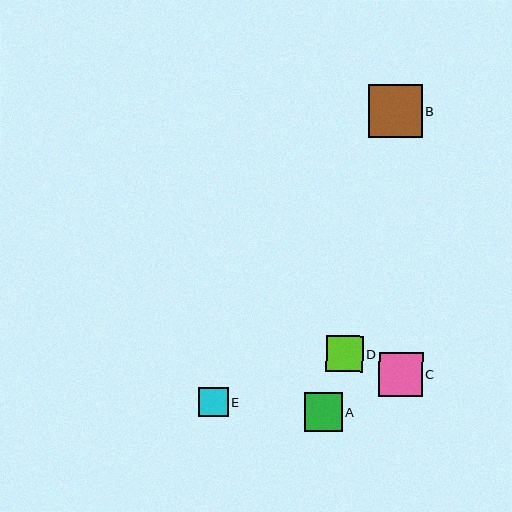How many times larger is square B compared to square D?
Square B is approximately 1.5 times the size of square D.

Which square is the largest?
Square B is the largest with a size of approximately 54 pixels.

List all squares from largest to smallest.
From largest to smallest: B, C, A, D, E.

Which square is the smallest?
Square E is the smallest with a size of approximately 30 pixels.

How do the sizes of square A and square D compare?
Square A and square D are approximately the same size.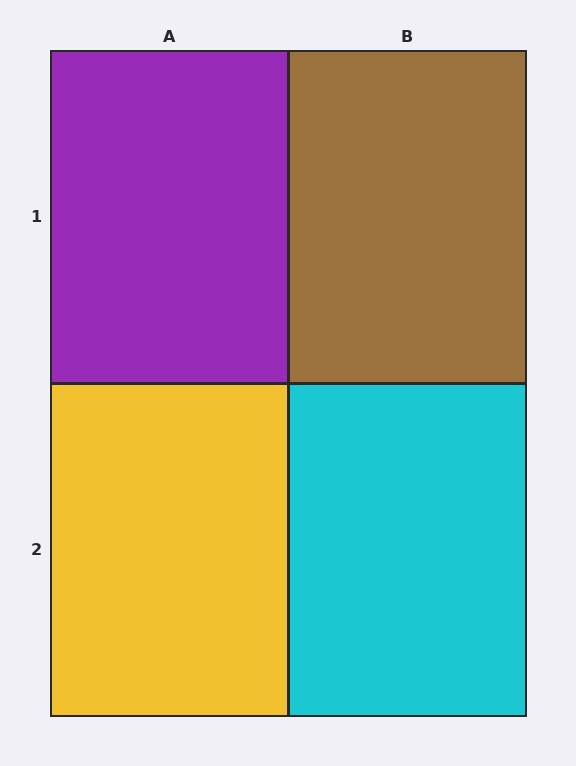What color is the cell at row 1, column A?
Purple.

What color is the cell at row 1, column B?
Brown.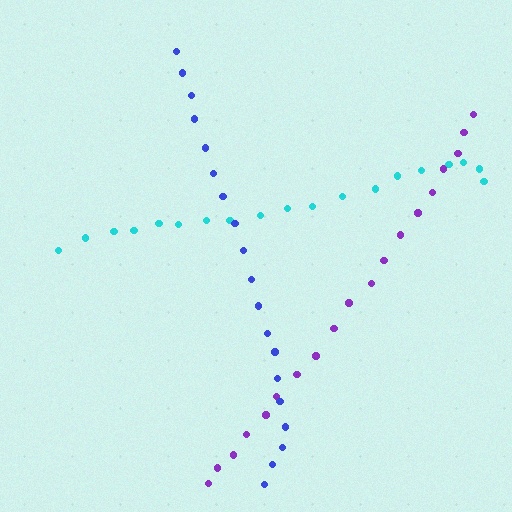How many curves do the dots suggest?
There are 3 distinct paths.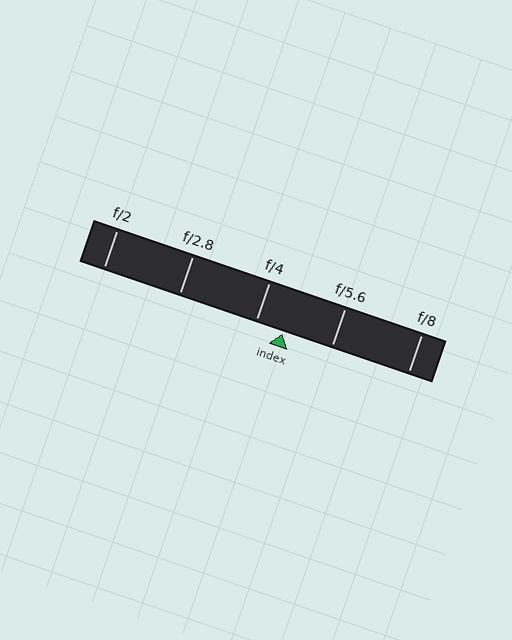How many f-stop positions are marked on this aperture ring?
There are 5 f-stop positions marked.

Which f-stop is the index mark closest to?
The index mark is closest to f/4.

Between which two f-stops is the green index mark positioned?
The index mark is between f/4 and f/5.6.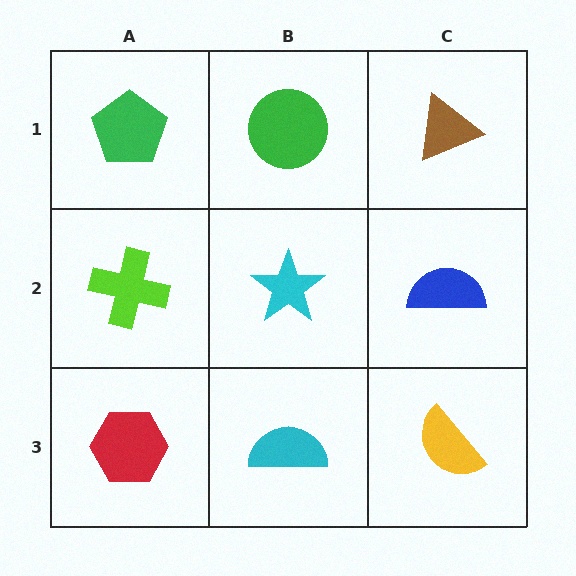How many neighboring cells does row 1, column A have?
2.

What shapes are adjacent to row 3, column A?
A lime cross (row 2, column A), a cyan semicircle (row 3, column B).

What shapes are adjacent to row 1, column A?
A lime cross (row 2, column A), a green circle (row 1, column B).